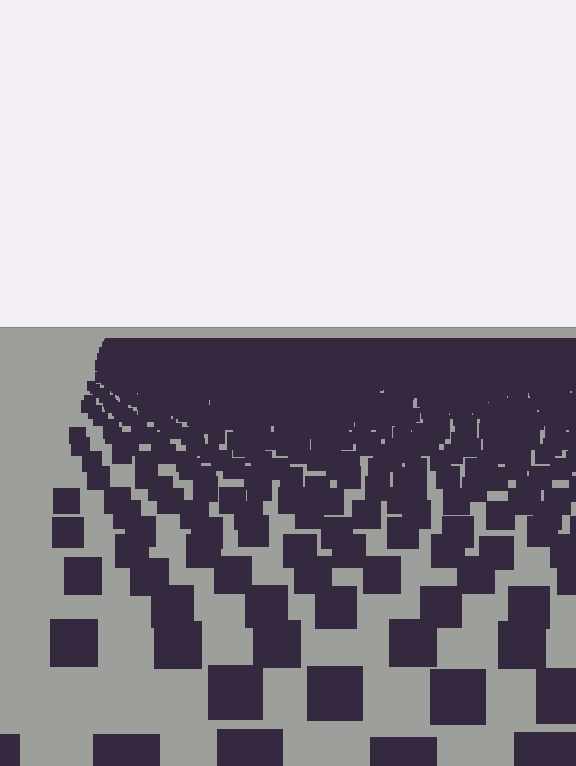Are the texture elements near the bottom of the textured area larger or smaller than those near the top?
Larger. Near the bottom, elements are closer to the viewer and appear at a bigger on-screen size.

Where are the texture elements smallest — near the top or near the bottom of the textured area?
Near the top.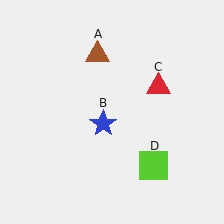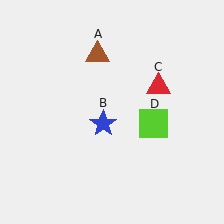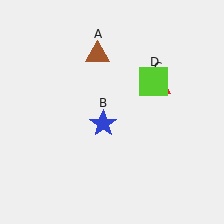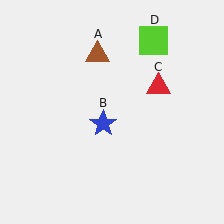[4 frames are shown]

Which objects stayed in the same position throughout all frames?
Brown triangle (object A) and blue star (object B) and red triangle (object C) remained stationary.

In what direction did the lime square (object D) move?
The lime square (object D) moved up.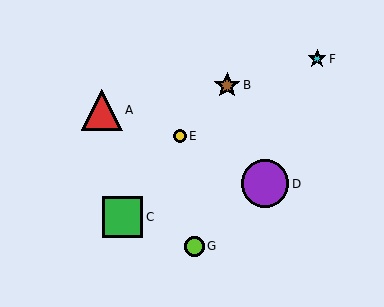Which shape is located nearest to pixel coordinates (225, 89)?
The brown star (labeled B) at (227, 85) is nearest to that location.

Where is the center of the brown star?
The center of the brown star is at (227, 85).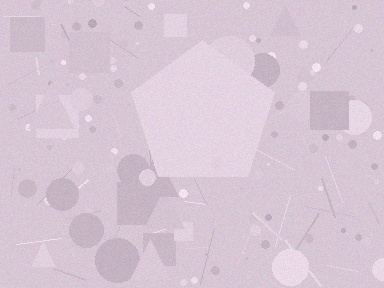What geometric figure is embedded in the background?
A pentagon is embedded in the background.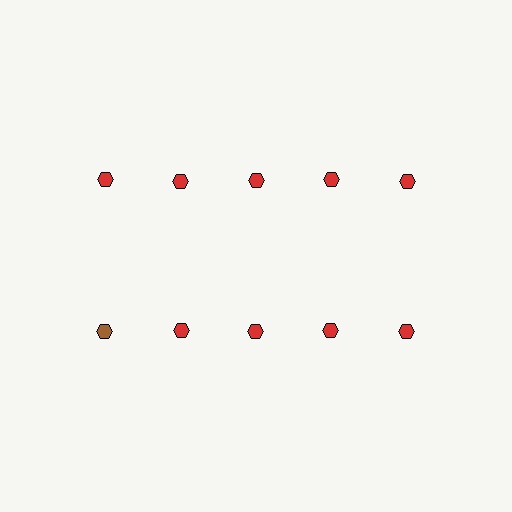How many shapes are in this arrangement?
There are 10 shapes arranged in a grid pattern.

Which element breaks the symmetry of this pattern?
The brown hexagon in the second row, leftmost column breaks the symmetry. All other shapes are red hexagons.